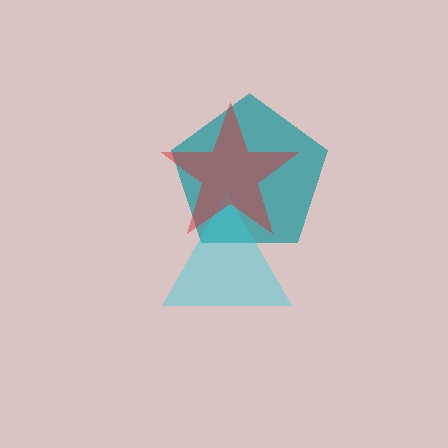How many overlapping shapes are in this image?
There are 3 overlapping shapes in the image.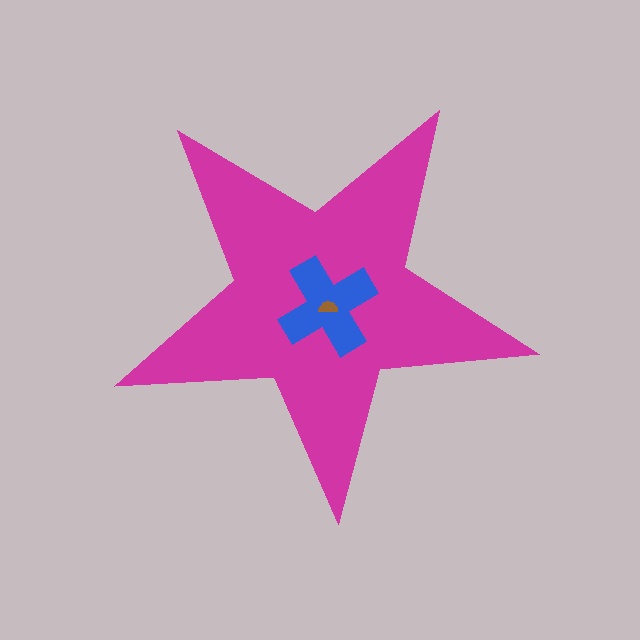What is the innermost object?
The brown semicircle.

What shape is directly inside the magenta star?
The blue cross.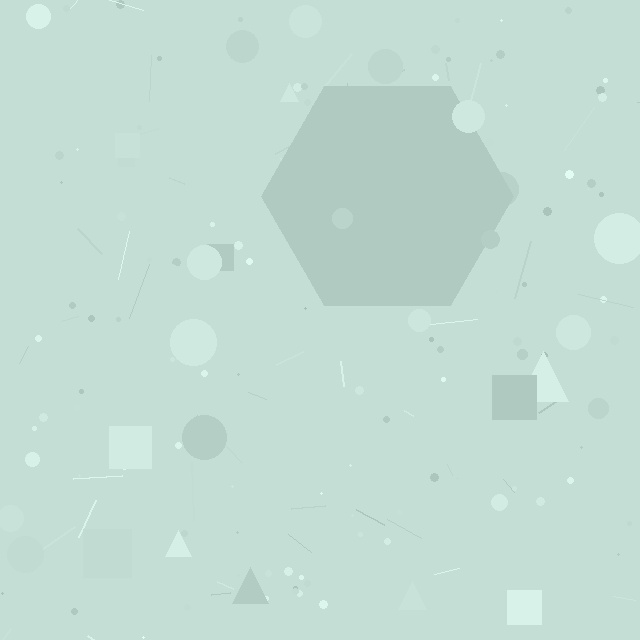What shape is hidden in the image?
A hexagon is hidden in the image.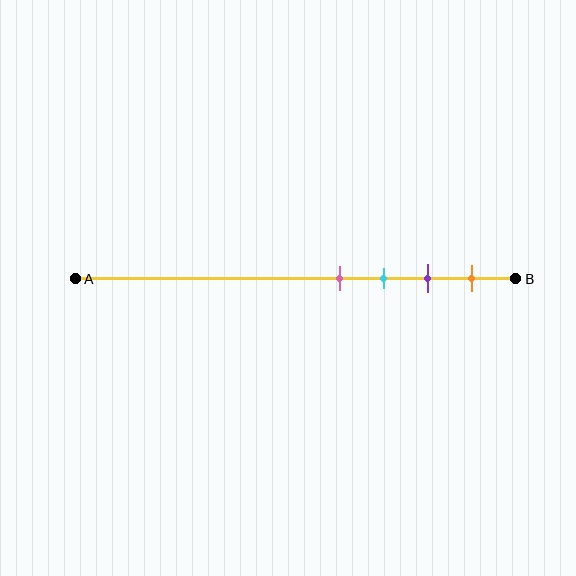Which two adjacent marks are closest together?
The pink and cyan marks are the closest adjacent pair.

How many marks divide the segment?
There are 4 marks dividing the segment.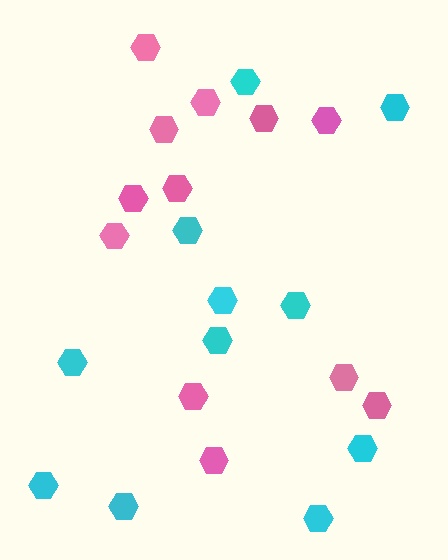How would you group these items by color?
There are 2 groups: one group of pink hexagons (12) and one group of cyan hexagons (11).